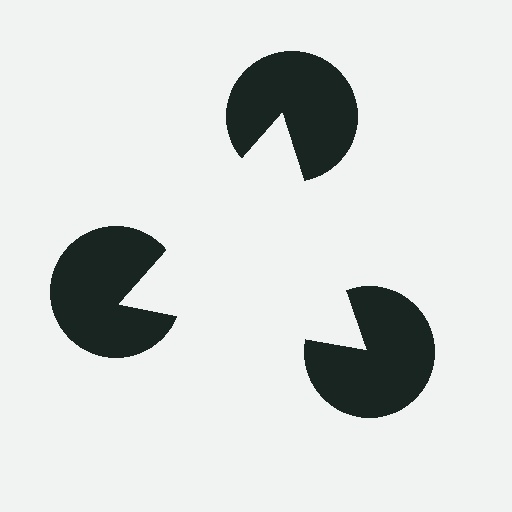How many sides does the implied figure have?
3 sides.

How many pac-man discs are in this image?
There are 3 — one at each vertex of the illusory triangle.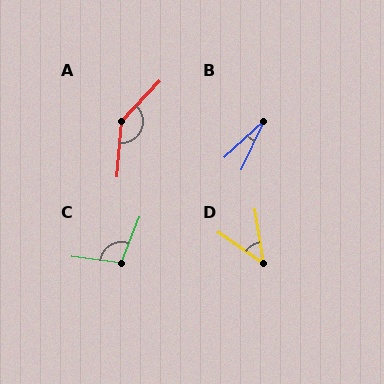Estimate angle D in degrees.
Approximately 46 degrees.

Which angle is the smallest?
B, at approximately 23 degrees.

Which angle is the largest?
A, at approximately 141 degrees.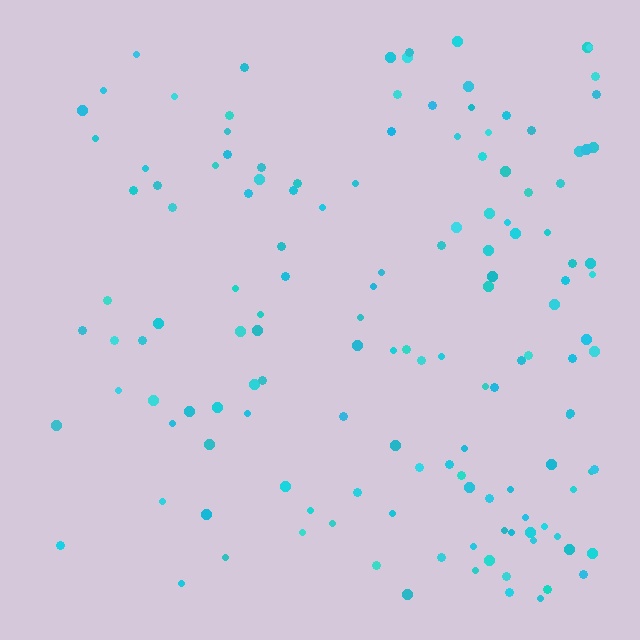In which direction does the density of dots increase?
From left to right, with the right side densest.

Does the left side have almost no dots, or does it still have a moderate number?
Still a moderate number, just noticeably fewer than the right.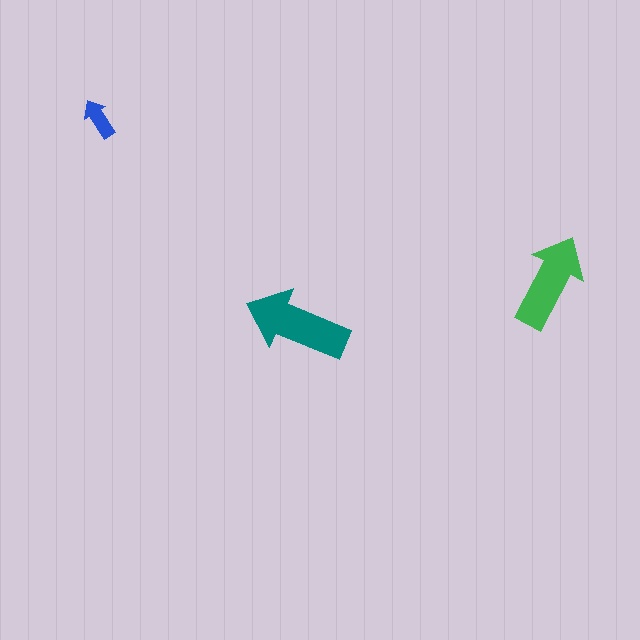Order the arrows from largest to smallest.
the teal one, the green one, the blue one.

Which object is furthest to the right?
The green arrow is rightmost.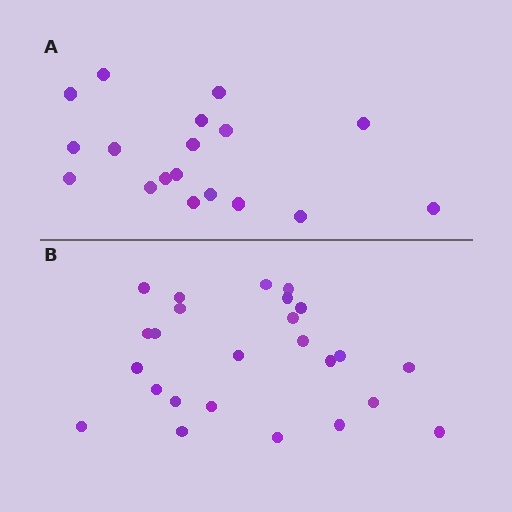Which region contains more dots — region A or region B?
Region B (the bottom region) has more dots.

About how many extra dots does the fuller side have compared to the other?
Region B has roughly 8 or so more dots than region A.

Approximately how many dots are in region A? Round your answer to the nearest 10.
About 20 dots. (The exact count is 18, which rounds to 20.)